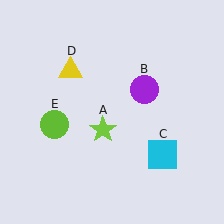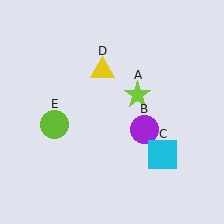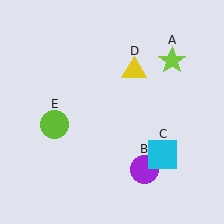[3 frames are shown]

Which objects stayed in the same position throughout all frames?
Cyan square (object C) and lime circle (object E) remained stationary.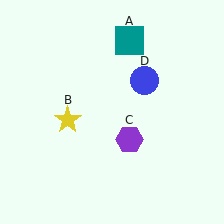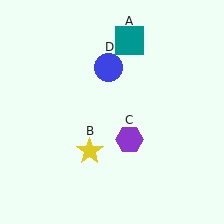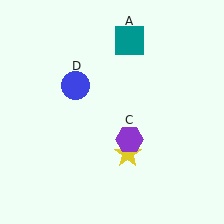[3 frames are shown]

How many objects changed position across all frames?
2 objects changed position: yellow star (object B), blue circle (object D).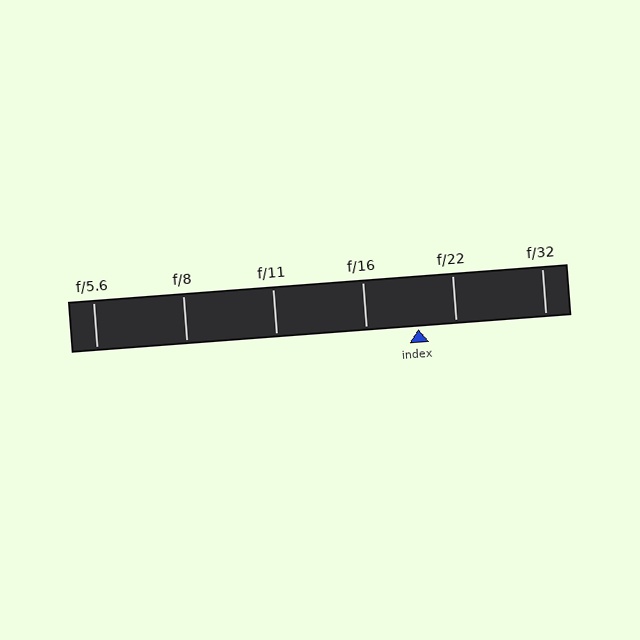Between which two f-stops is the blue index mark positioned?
The index mark is between f/16 and f/22.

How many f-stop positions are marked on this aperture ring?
There are 6 f-stop positions marked.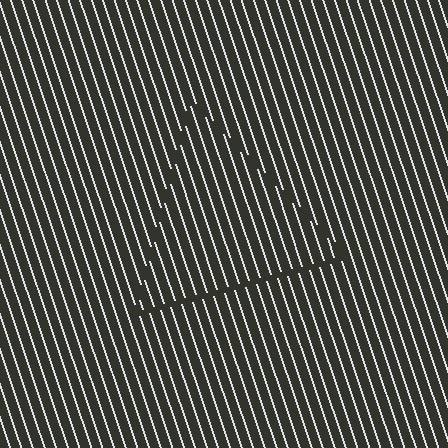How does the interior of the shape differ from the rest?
The interior of the shape contains the same grating, shifted by half a period — the contour is defined by the phase discontinuity where line-ends from the inner and outer gratings abut.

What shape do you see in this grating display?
An illusory triangle. The interior of the shape contains the same grating, shifted by half a period — the contour is defined by the phase discontinuity where line-ends from the inner and outer gratings abut.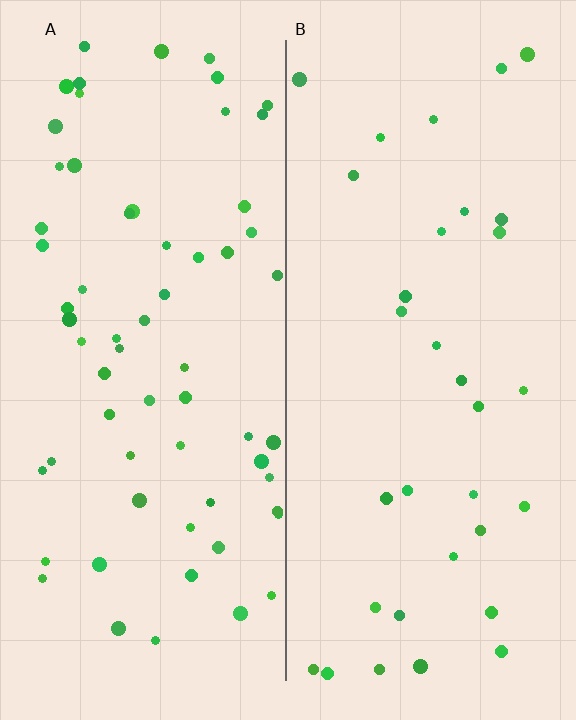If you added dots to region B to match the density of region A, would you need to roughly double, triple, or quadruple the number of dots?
Approximately double.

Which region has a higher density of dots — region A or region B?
A (the left).